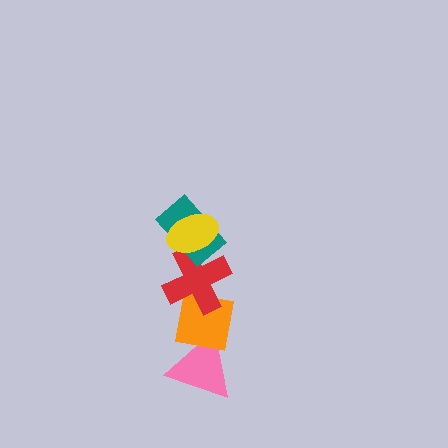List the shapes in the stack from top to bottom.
From top to bottom: the yellow ellipse, the teal rectangle, the red cross, the orange square, the pink triangle.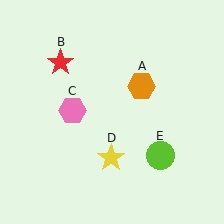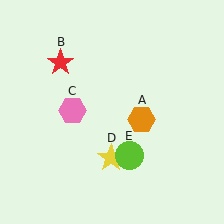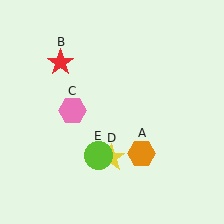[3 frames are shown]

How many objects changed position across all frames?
2 objects changed position: orange hexagon (object A), lime circle (object E).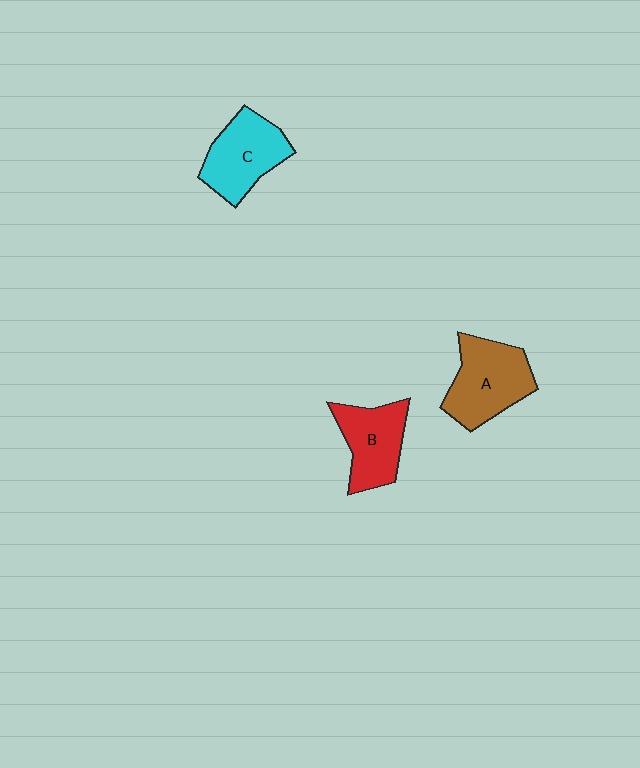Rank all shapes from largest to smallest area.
From largest to smallest: A (brown), C (cyan), B (red).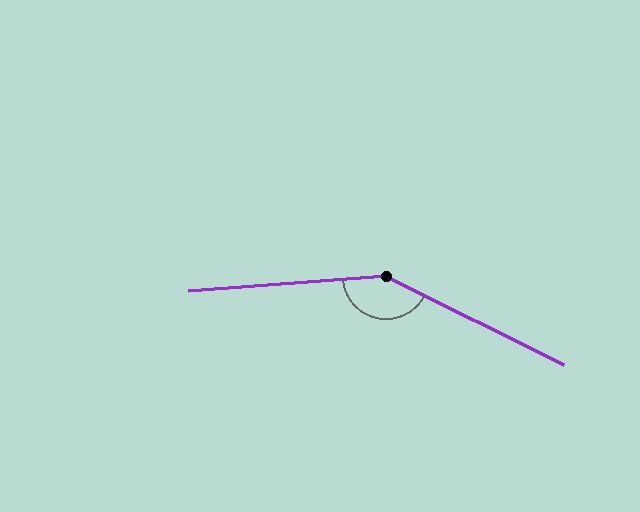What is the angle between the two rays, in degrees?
Approximately 149 degrees.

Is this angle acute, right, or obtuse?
It is obtuse.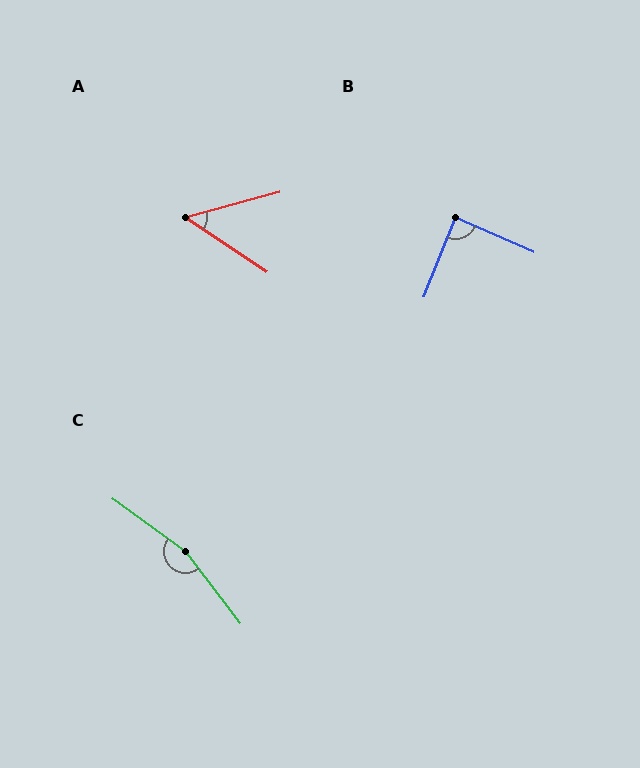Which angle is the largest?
C, at approximately 163 degrees.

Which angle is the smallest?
A, at approximately 49 degrees.